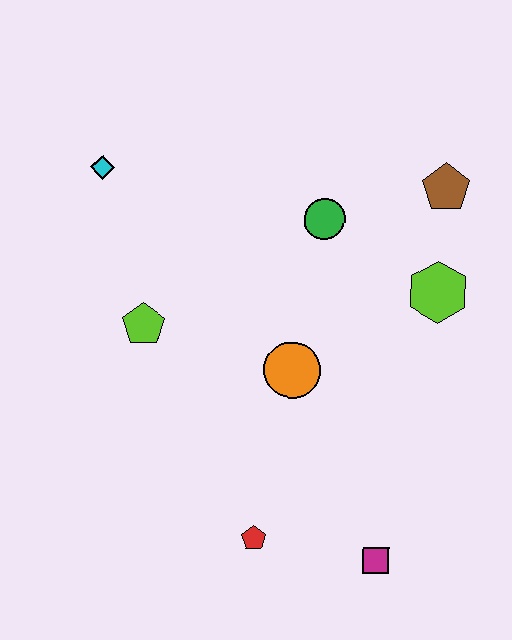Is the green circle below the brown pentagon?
Yes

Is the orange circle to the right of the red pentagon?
Yes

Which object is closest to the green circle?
The brown pentagon is closest to the green circle.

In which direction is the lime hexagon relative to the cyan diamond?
The lime hexagon is to the right of the cyan diamond.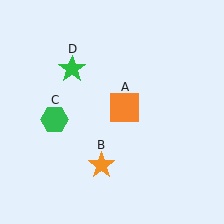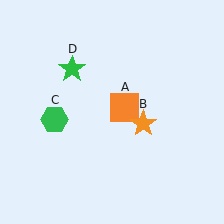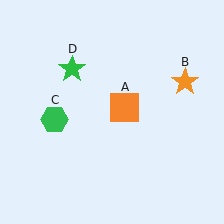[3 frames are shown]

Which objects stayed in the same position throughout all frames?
Orange square (object A) and green hexagon (object C) and green star (object D) remained stationary.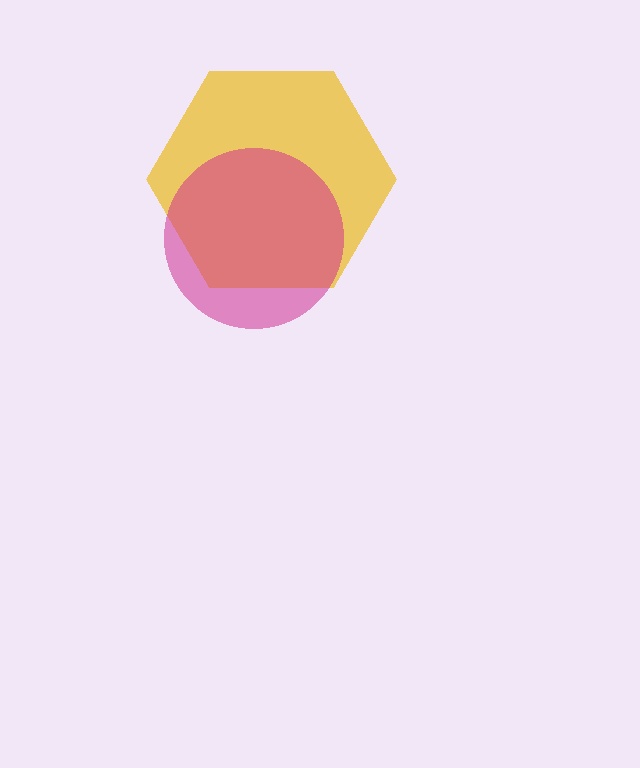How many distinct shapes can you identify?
There are 2 distinct shapes: a yellow hexagon, a magenta circle.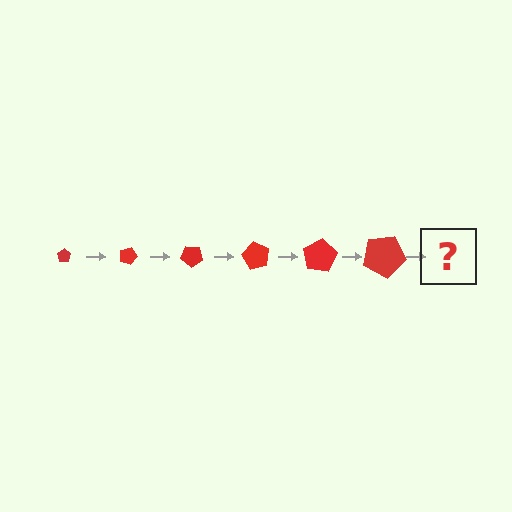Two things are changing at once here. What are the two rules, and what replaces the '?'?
The two rules are that the pentagon grows larger each step and it rotates 20 degrees each step. The '?' should be a pentagon, larger than the previous one and rotated 120 degrees from the start.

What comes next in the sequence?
The next element should be a pentagon, larger than the previous one and rotated 120 degrees from the start.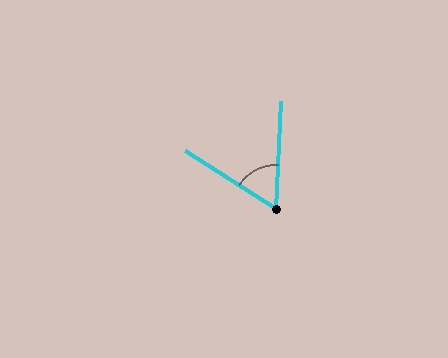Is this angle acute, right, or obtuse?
It is acute.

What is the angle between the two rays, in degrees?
Approximately 60 degrees.